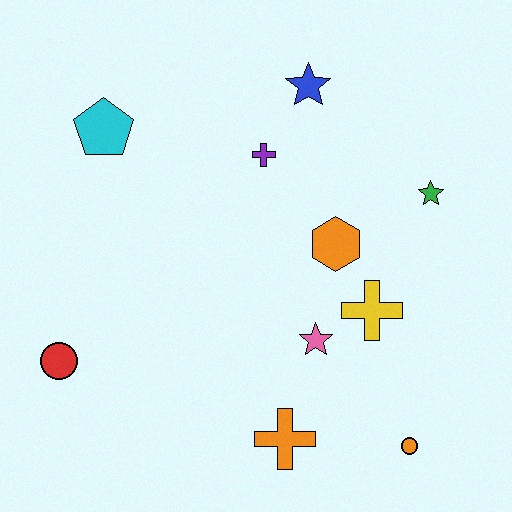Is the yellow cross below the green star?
Yes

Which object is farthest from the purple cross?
The orange circle is farthest from the purple cross.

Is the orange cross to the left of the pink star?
Yes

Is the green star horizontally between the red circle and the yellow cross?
No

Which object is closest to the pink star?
The yellow cross is closest to the pink star.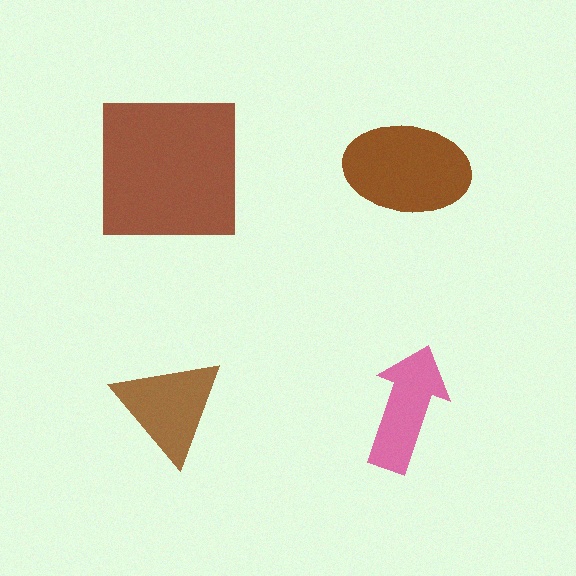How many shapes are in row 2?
2 shapes.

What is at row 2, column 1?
A brown triangle.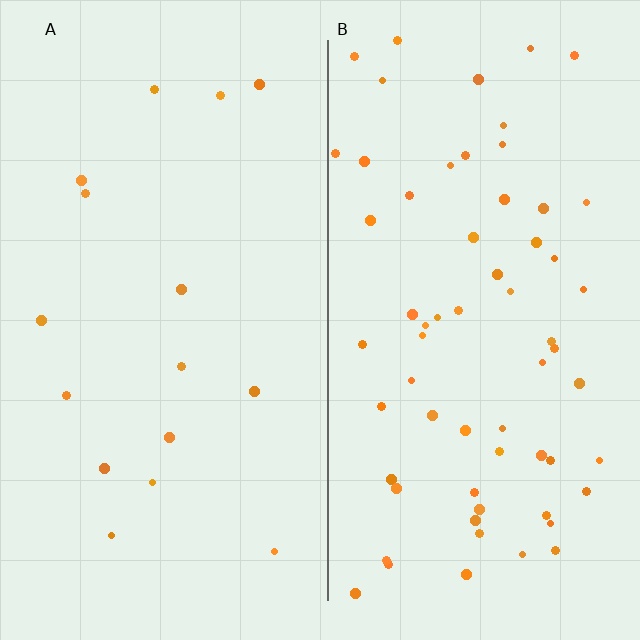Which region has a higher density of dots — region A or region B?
B (the right).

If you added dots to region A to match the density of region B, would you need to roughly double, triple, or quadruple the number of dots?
Approximately quadruple.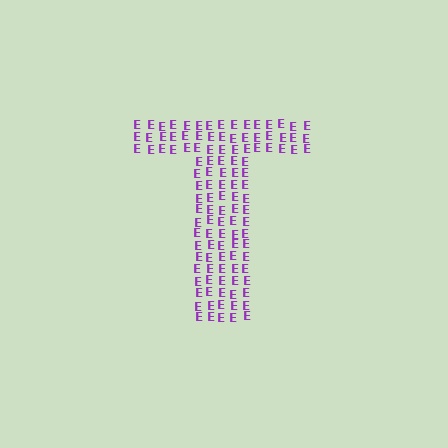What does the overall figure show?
The overall figure shows the letter T.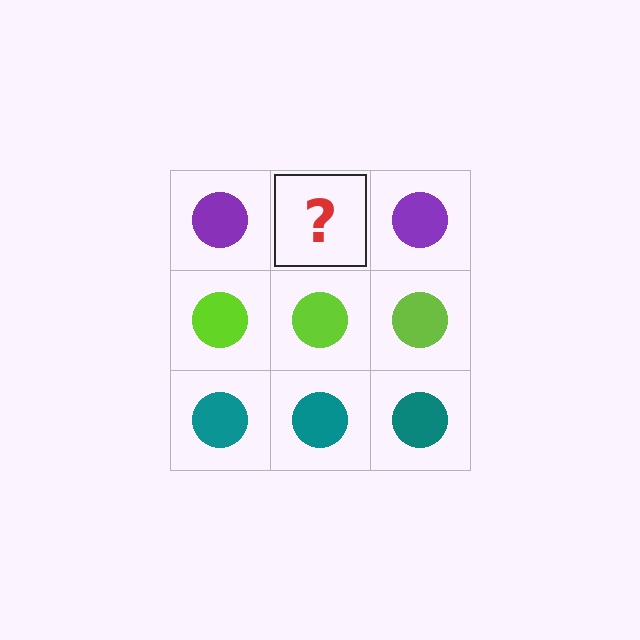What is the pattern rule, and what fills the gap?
The rule is that each row has a consistent color. The gap should be filled with a purple circle.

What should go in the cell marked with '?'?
The missing cell should contain a purple circle.